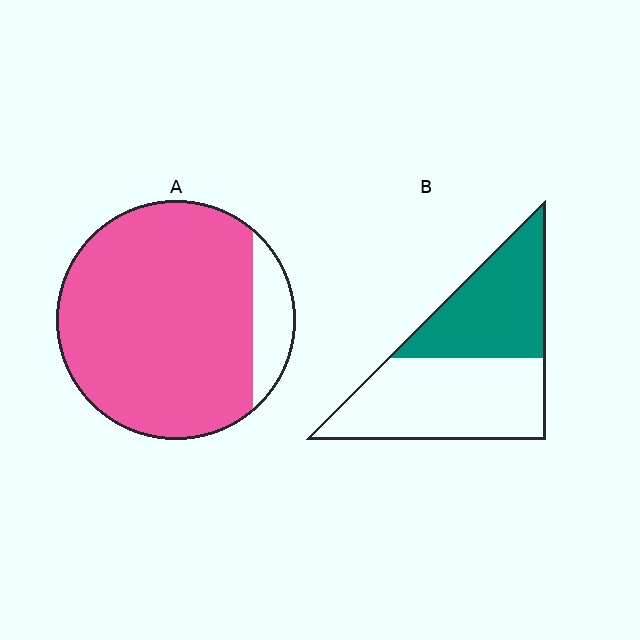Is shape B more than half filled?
No.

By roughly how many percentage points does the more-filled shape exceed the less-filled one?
By roughly 45 percentage points (A over B).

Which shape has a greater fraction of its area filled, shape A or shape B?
Shape A.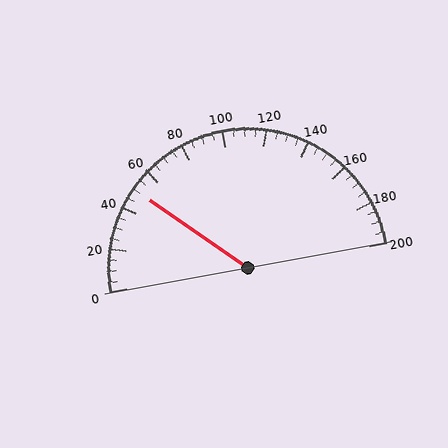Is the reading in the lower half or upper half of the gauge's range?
The reading is in the lower half of the range (0 to 200).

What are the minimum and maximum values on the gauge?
The gauge ranges from 0 to 200.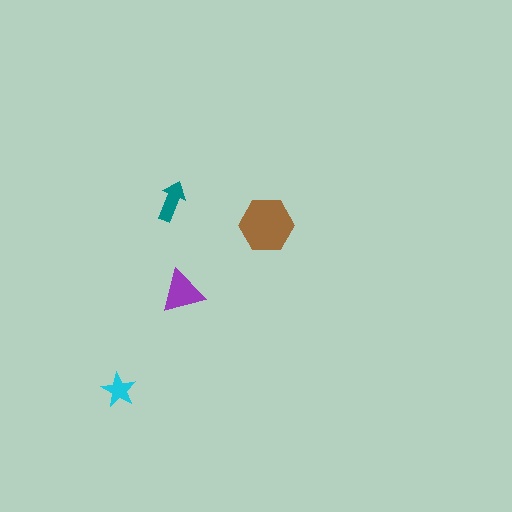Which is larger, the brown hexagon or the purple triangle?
The brown hexagon.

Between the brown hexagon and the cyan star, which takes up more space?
The brown hexagon.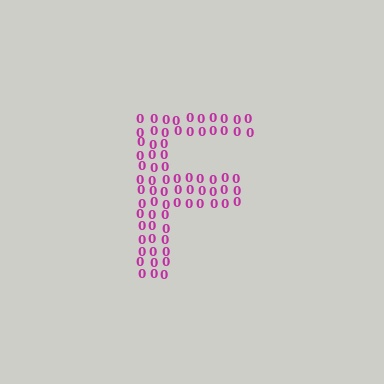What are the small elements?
The small elements are digit 0's.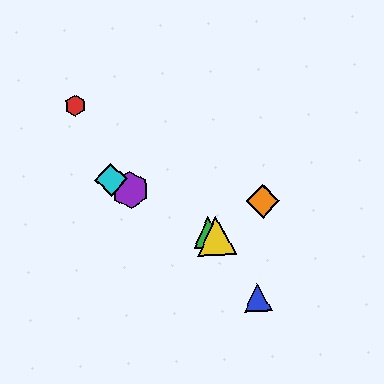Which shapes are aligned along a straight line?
The green triangle, the yellow triangle, the purple hexagon, the cyan diamond are aligned along a straight line.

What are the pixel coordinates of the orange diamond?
The orange diamond is at (263, 201).